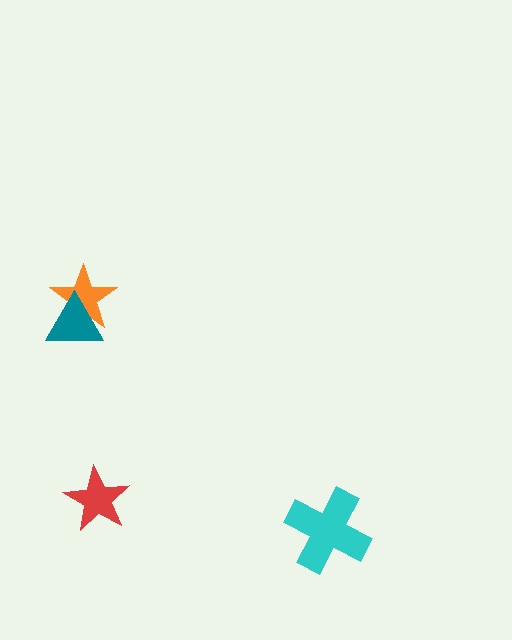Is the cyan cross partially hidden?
No, no other shape covers it.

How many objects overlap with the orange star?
1 object overlaps with the orange star.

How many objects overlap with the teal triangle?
1 object overlaps with the teal triangle.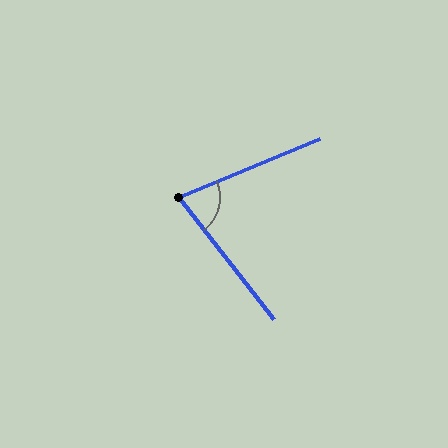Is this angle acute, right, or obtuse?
It is acute.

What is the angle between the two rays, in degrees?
Approximately 75 degrees.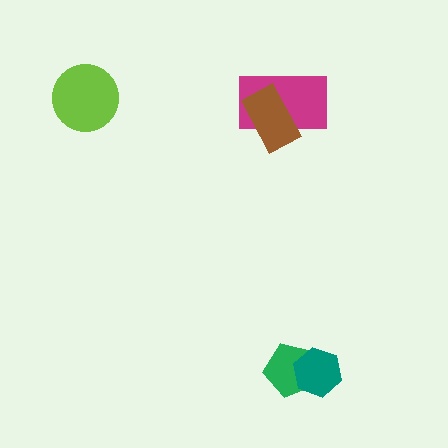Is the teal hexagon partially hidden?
No, no other shape covers it.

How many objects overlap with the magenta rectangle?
1 object overlaps with the magenta rectangle.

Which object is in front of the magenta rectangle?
The brown rectangle is in front of the magenta rectangle.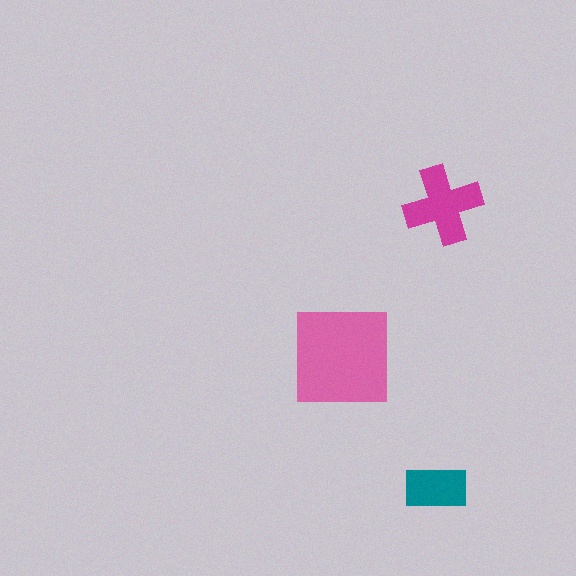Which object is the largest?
The pink square.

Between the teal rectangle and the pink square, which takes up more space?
The pink square.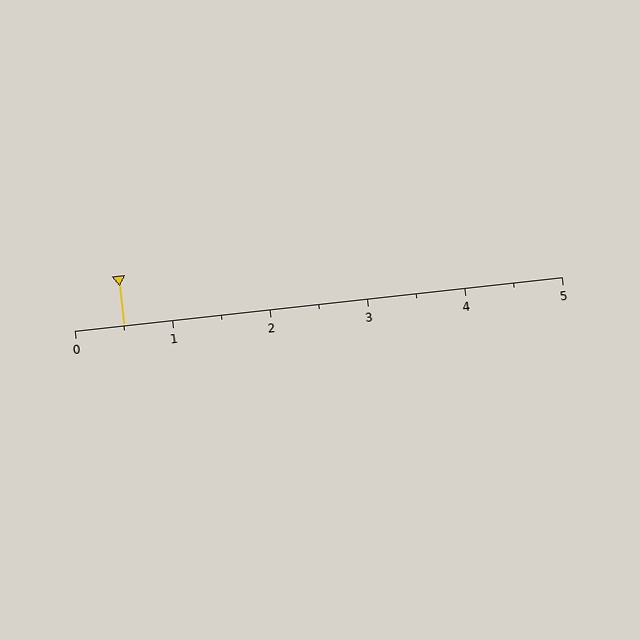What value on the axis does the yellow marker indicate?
The marker indicates approximately 0.5.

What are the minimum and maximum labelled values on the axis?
The axis runs from 0 to 5.